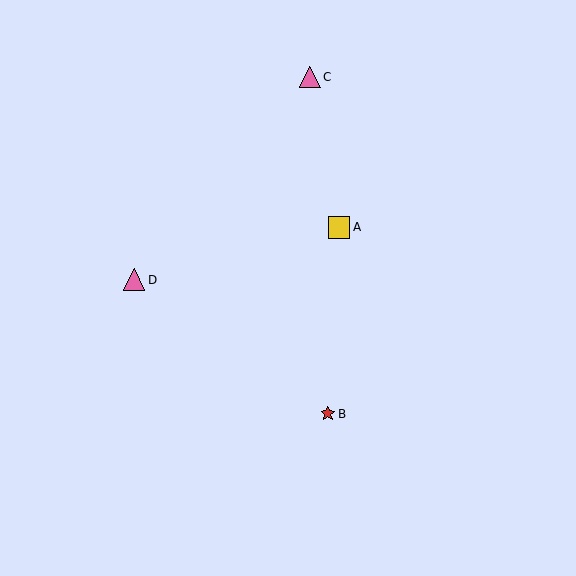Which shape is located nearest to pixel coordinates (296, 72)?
The pink triangle (labeled C) at (310, 77) is nearest to that location.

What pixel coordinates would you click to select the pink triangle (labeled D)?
Click at (134, 280) to select the pink triangle D.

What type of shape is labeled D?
Shape D is a pink triangle.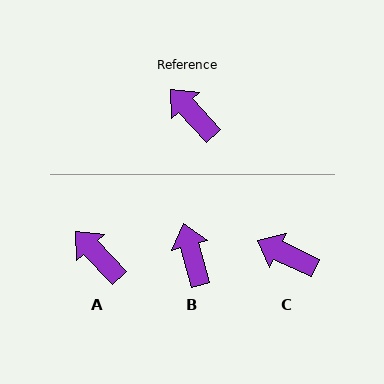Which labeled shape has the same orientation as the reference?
A.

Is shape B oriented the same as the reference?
No, it is off by about 28 degrees.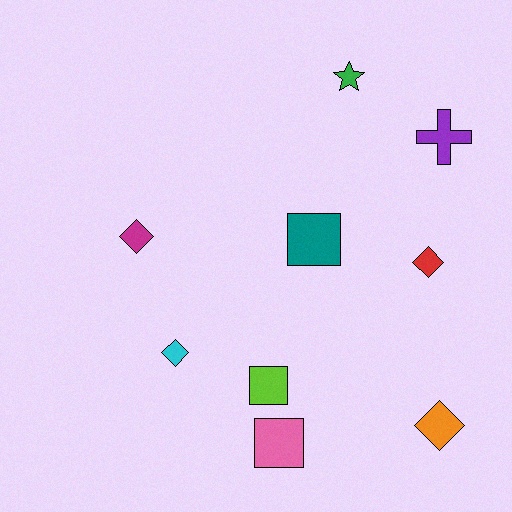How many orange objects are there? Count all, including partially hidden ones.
There is 1 orange object.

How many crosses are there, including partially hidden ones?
There is 1 cross.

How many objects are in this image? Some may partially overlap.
There are 9 objects.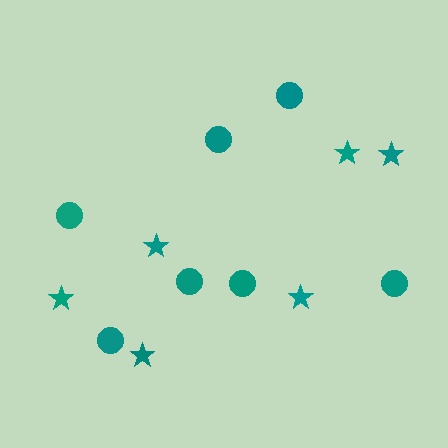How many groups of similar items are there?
There are 2 groups: one group of stars (6) and one group of circles (7).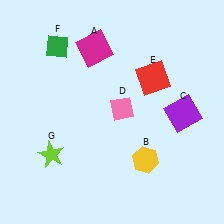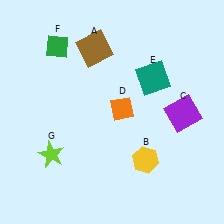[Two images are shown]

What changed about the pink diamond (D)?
In Image 1, D is pink. In Image 2, it changed to orange.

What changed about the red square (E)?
In Image 1, E is red. In Image 2, it changed to teal.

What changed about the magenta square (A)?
In Image 1, A is magenta. In Image 2, it changed to brown.